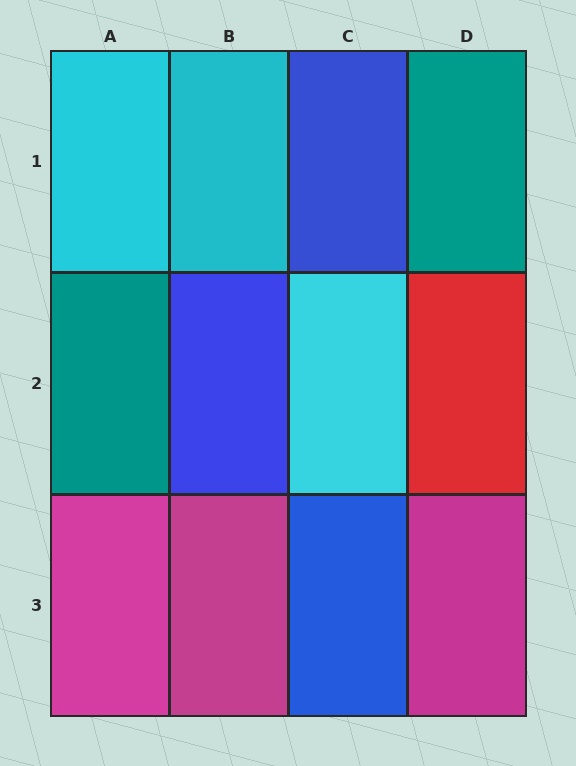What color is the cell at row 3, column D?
Magenta.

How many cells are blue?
3 cells are blue.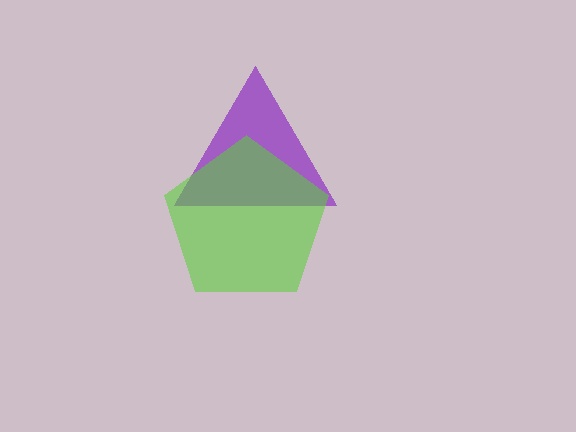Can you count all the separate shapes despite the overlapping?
Yes, there are 2 separate shapes.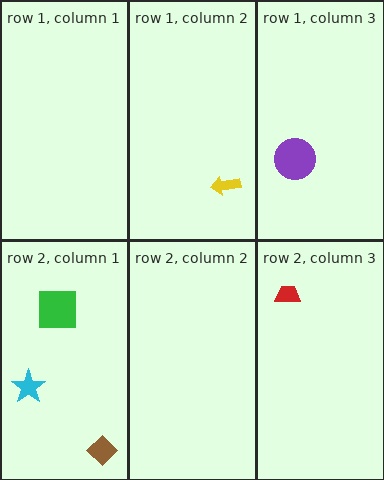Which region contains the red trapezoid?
The row 2, column 3 region.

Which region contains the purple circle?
The row 1, column 3 region.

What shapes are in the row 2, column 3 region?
The red trapezoid.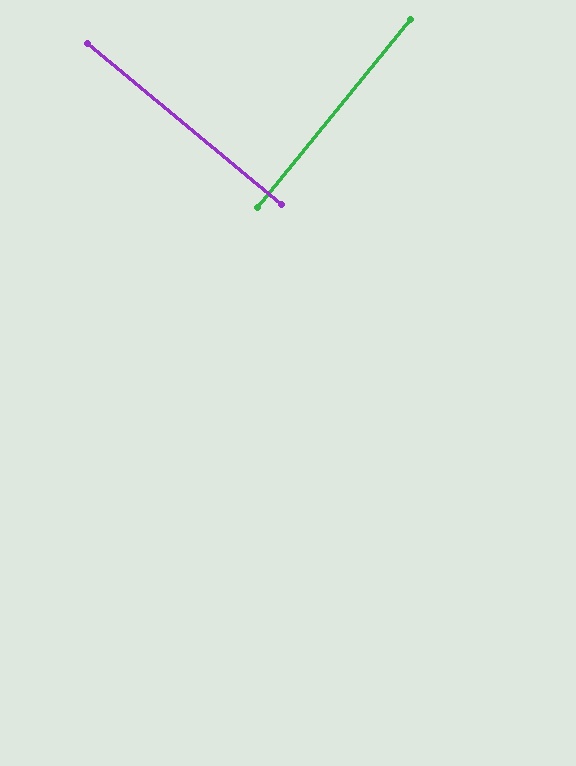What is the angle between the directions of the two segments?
Approximately 89 degrees.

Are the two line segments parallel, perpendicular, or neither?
Perpendicular — they meet at approximately 89°.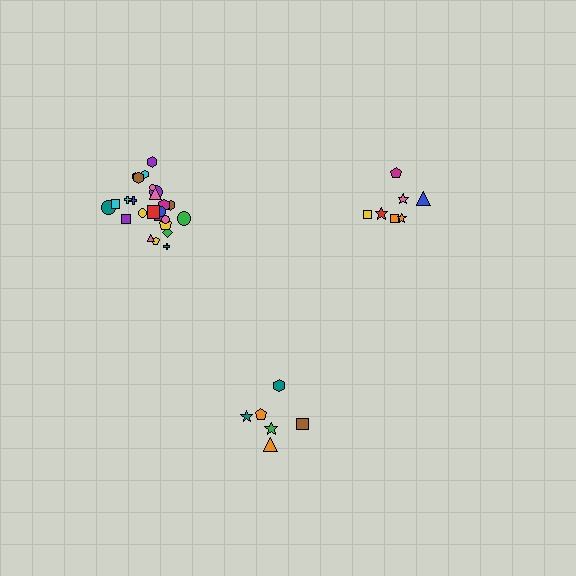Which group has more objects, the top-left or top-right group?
The top-left group.